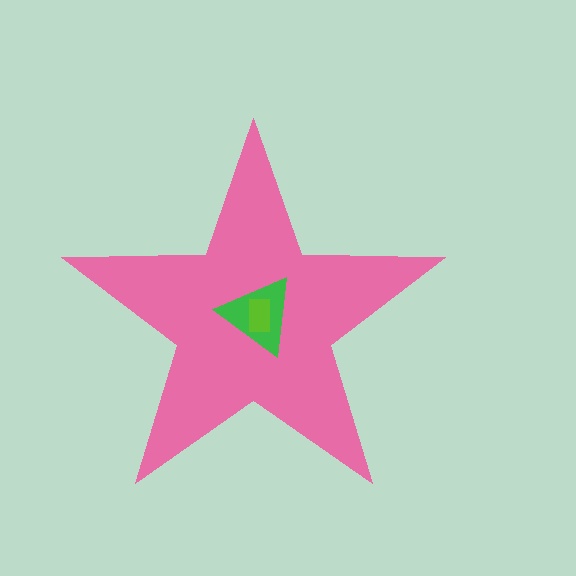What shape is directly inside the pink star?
The green triangle.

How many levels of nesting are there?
3.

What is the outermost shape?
The pink star.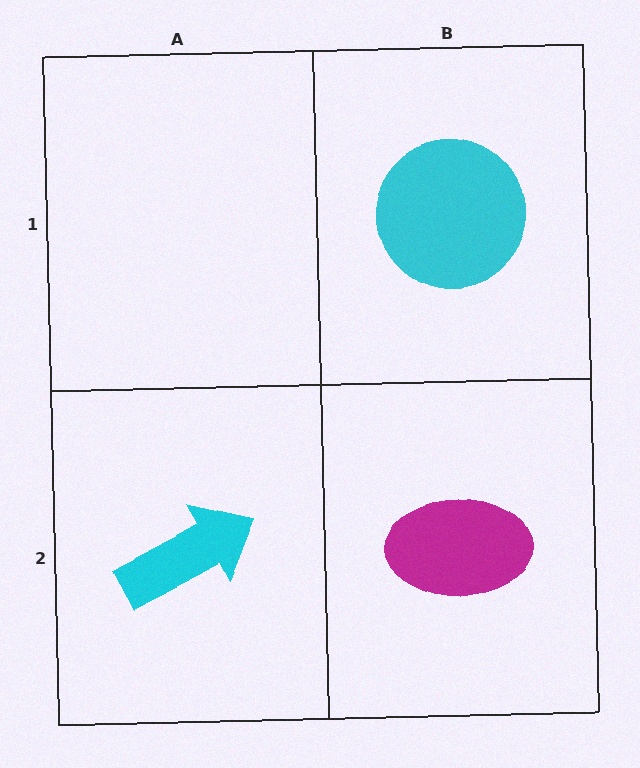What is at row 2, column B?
A magenta ellipse.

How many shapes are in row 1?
1 shape.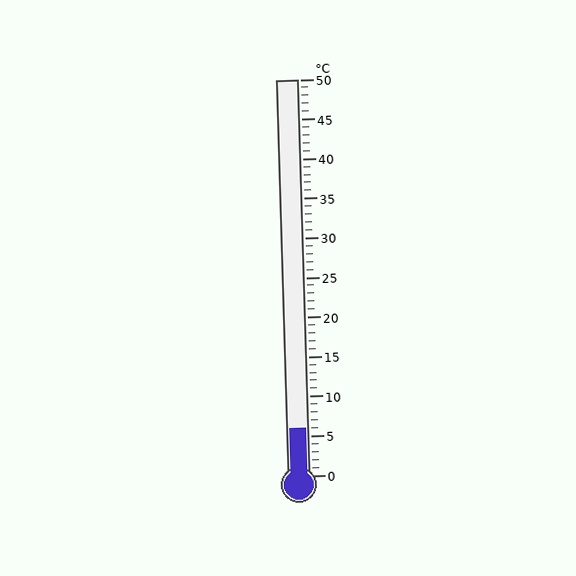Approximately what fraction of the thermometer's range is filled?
The thermometer is filled to approximately 10% of its range.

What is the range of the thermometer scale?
The thermometer scale ranges from 0°C to 50°C.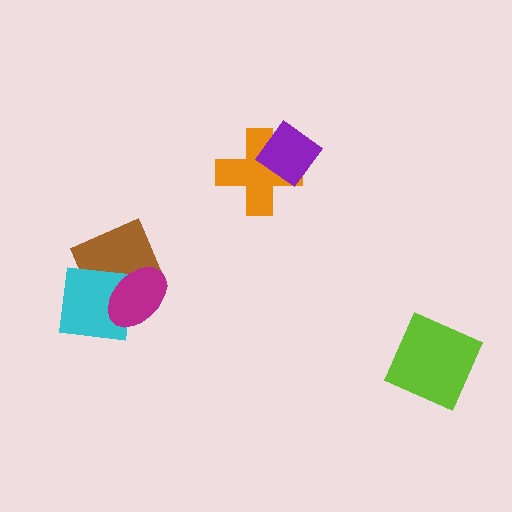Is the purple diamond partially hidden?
No, no other shape covers it.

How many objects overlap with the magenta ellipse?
2 objects overlap with the magenta ellipse.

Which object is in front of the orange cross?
The purple diamond is in front of the orange cross.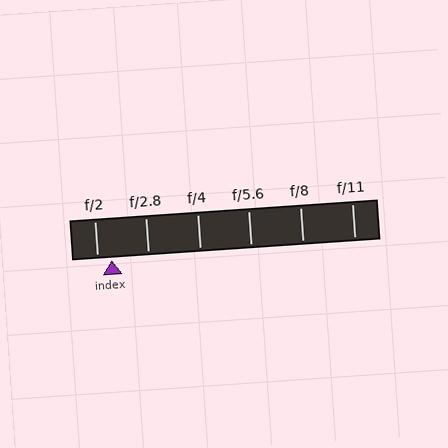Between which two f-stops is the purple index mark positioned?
The index mark is between f/2 and f/2.8.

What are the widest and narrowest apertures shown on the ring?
The widest aperture shown is f/2 and the narrowest is f/11.